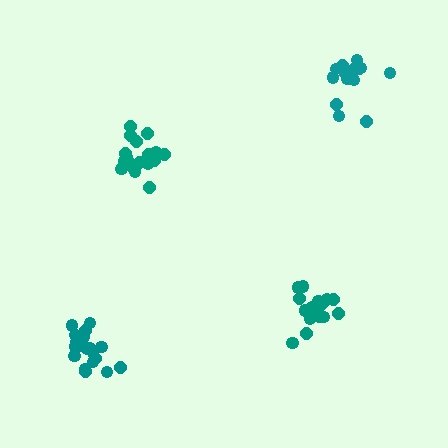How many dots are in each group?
Group 1: 19 dots, Group 2: 14 dots, Group 3: 20 dots, Group 4: 17 dots (70 total).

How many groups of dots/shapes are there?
There are 4 groups.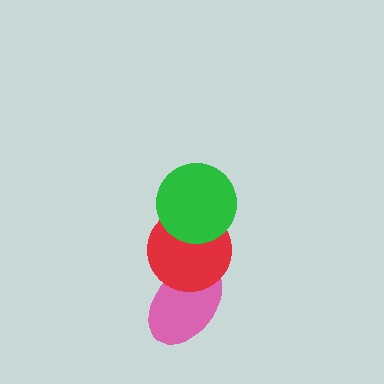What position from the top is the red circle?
The red circle is 2nd from the top.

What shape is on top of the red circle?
The green circle is on top of the red circle.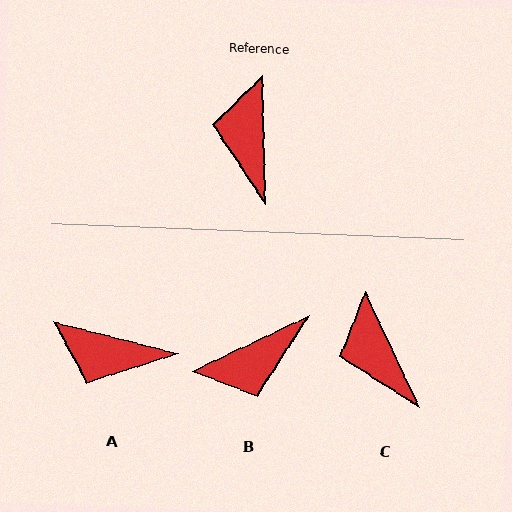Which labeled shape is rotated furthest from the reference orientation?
B, about 114 degrees away.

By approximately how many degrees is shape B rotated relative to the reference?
Approximately 114 degrees counter-clockwise.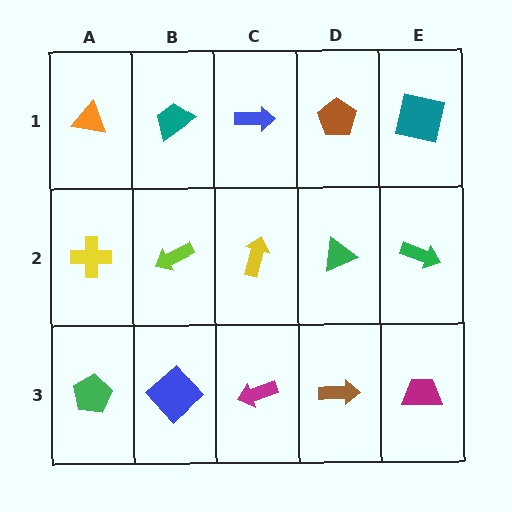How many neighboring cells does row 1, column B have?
3.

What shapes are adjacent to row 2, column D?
A brown pentagon (row 1, column D), a brown arrow (row 3, column D), a yellow arrow (row 2, column C), a green arrow (row 2, column E).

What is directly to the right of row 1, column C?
A brown pentagon.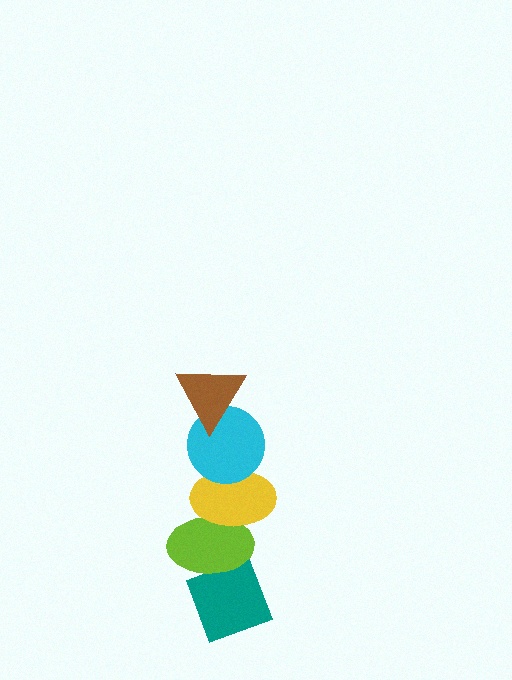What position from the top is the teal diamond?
The teal diamond is 5th from the top.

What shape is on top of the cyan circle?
The brown triangle is on top of the cyan circle.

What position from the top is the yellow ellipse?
The yellow ellipse is 3rd from the top.